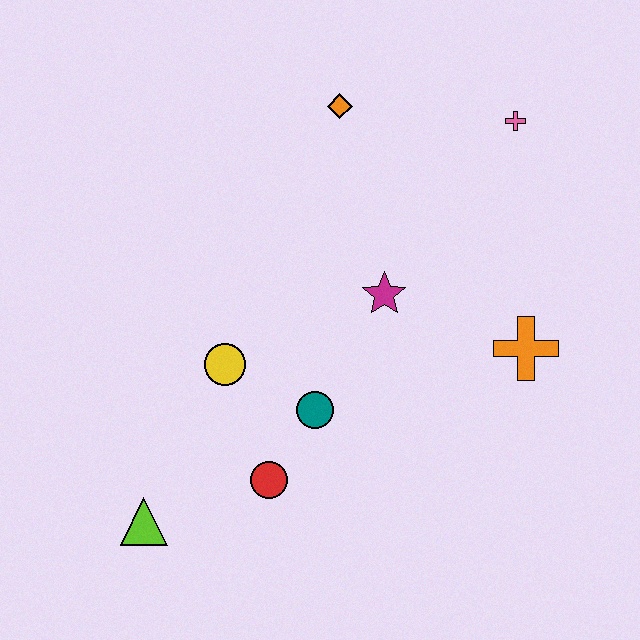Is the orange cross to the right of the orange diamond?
Yes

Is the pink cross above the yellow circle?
Yes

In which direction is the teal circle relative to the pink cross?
The teal circle is below the pink cross.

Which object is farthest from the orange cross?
The lime triangle is farthest from the orange cross.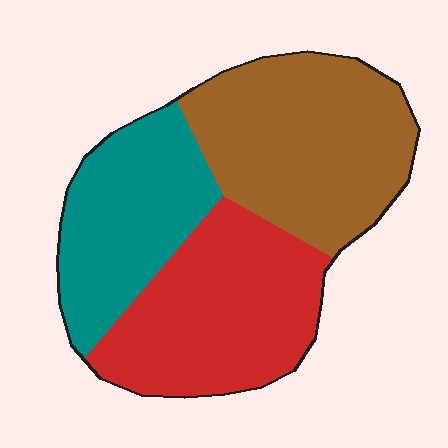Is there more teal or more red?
Red.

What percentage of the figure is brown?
Brown takes up about three eighths (3/8) of the figure.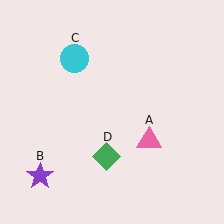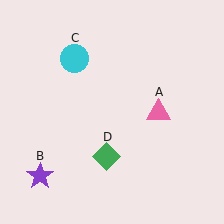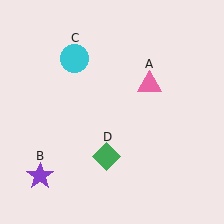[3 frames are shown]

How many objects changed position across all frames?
1 object changed position: pink triangle (object A).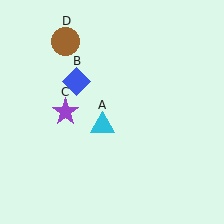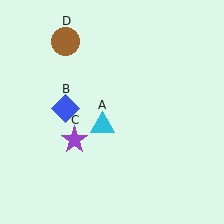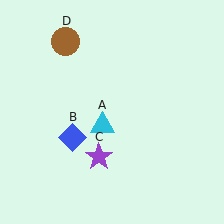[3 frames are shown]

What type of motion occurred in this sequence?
The blue diamond (object B), purple star (object C) rotated counterclockwise around the center of the scene.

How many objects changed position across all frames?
2 objects changed position: blue diamond (object B), purple star (object C).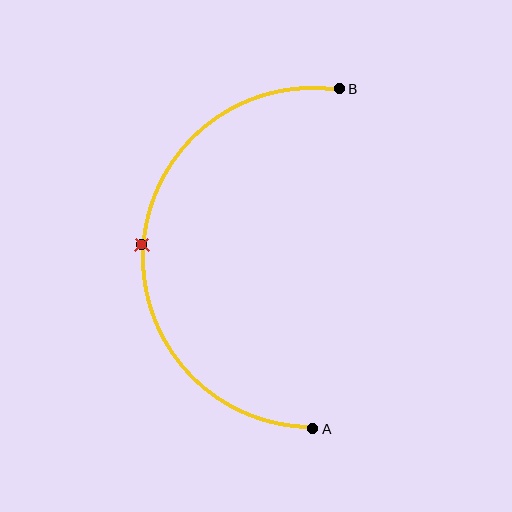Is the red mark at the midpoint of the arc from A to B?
Yes. The red mark lies on the arc at equal arc-length from both A and B — it is the arc midpoint.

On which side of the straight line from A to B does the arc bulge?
The arc bulges to the left of the straight line connecting A and B.